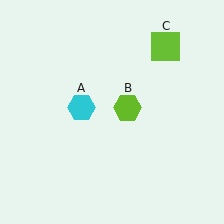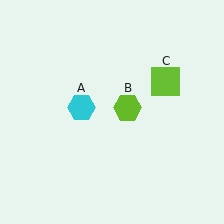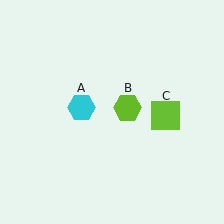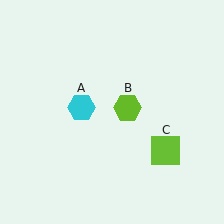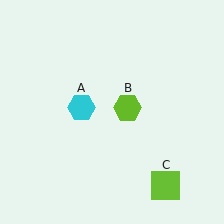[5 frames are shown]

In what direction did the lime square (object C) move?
The lime square (object C) moved down.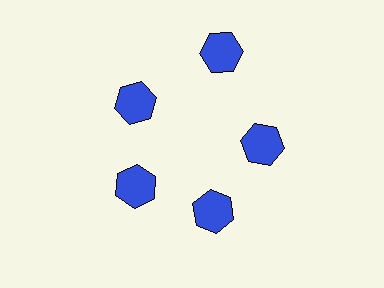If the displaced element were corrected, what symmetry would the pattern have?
It would have 5-fold rotational symmetry — the pattern would map onto itself every 72 degrees.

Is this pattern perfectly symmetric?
No. The 5 blue hexagons are arranged in a ring, but one element near the 1 o'clock position is pushed outward from the center, breaking the 5-fold rotational symmetry.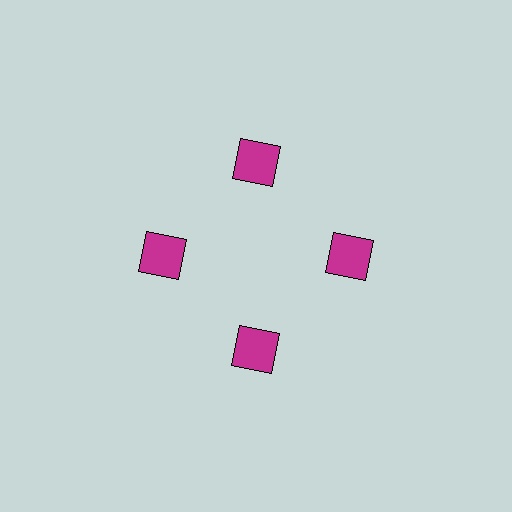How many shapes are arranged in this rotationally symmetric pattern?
There are 4 shapes, arranged in 4 groups of 1.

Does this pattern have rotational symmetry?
Yes, this pattern has 4-fold rotational symmetry. It looks the same after rotating 90 degrees around the center.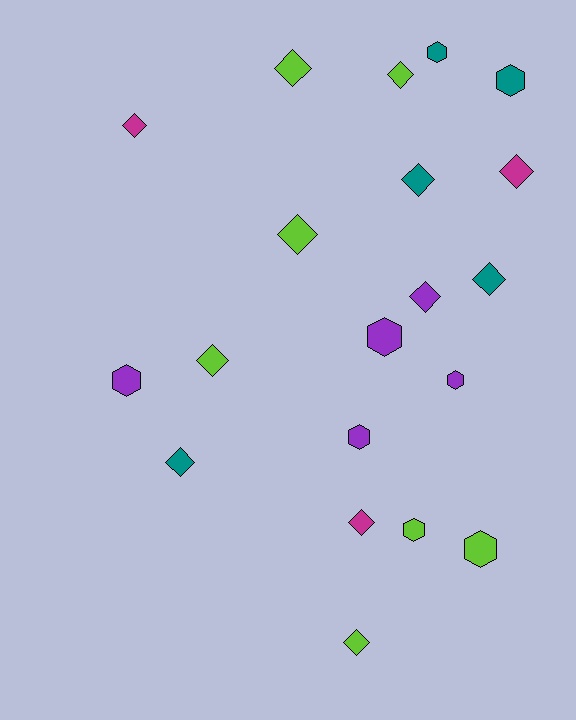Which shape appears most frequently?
Diamond, with 12 objects.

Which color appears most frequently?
Lime, with 7 objects.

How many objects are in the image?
There are 20 objects.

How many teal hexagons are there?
There are 2 teal hexagons.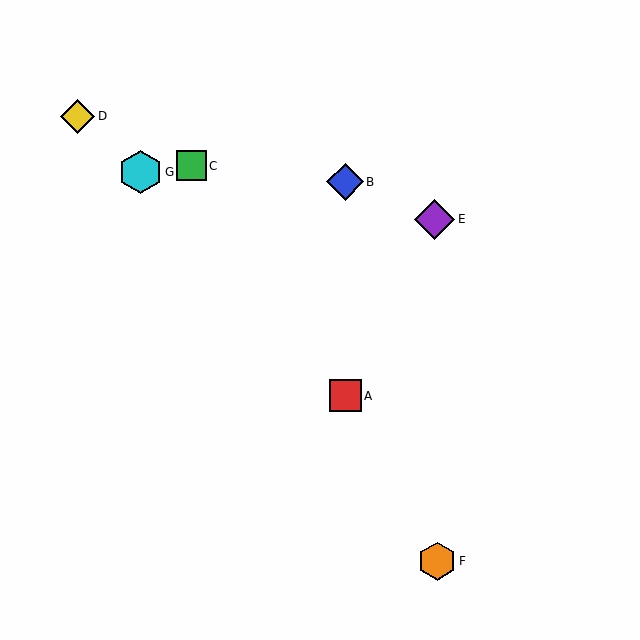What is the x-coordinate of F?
Object F is at x≈437.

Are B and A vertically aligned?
Yes, both are at x≈345.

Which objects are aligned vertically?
Objects A, B are aligned vertically.